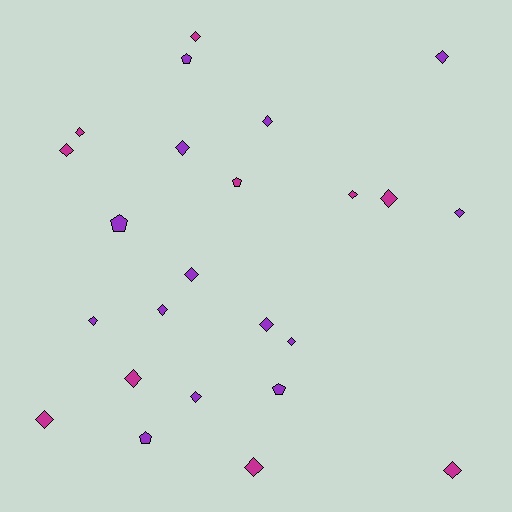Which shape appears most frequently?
Diamond, with 19 objects.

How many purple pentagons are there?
There are 4 purple pentagons.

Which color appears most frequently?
Purple, with 14 objects.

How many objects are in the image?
There are 24 objects.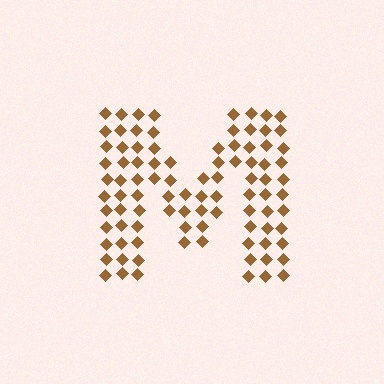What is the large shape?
The large shape is the letter M.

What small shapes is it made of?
It is made of small diamonds.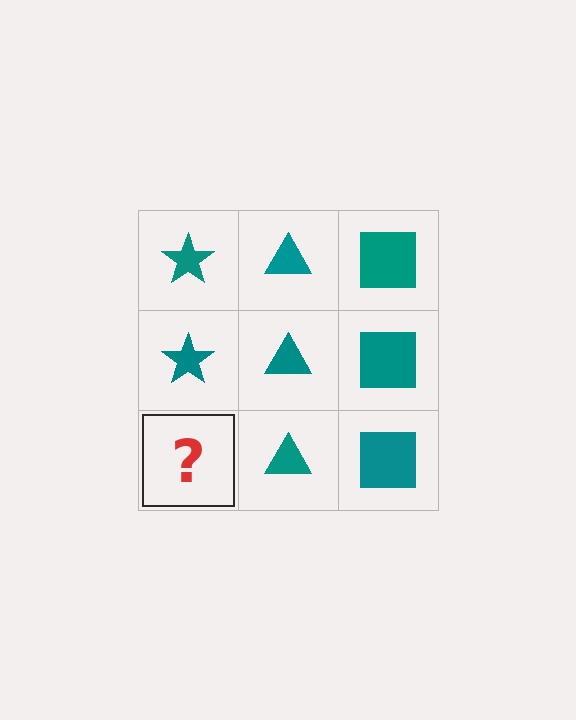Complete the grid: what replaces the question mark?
The question mark should be replaced with a teal star.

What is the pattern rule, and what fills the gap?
The rule is that each column has a consistent shape. The gap should be filled with a teal star.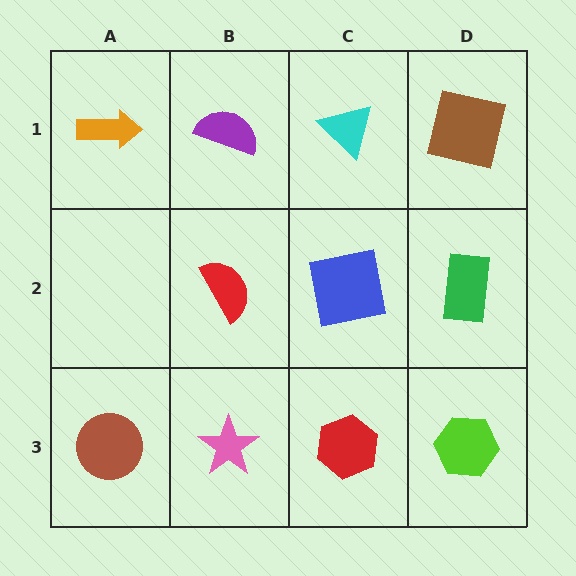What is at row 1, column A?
An orange arrow.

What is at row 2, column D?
A green rectangle.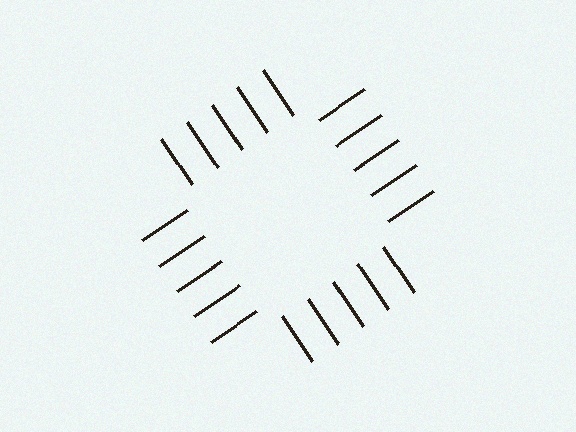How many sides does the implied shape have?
4 sides — the line-ends trace a square.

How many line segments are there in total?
20 — 5 along each of the 4 edges.